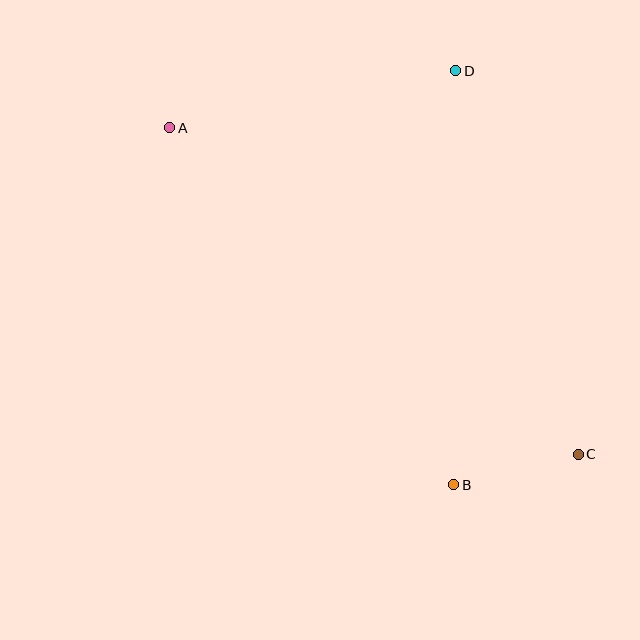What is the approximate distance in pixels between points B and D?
The distance between B and D is approximately 414 pixels.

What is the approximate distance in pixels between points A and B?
The distance between A and B is approximately 456 pixels.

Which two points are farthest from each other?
Points A and C are farthest from each other.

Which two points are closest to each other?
Points B and C are closest to each other.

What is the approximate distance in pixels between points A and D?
The distance between A and D is approximately 292 pixels.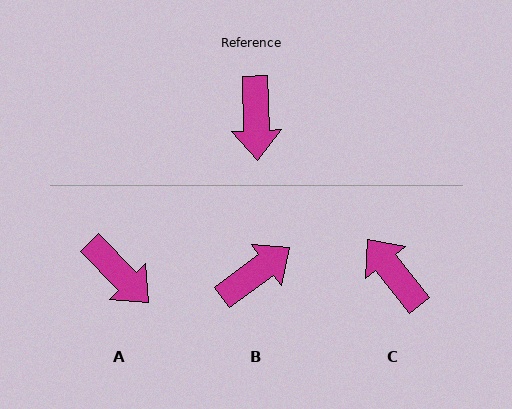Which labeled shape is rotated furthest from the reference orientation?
C, about 143 degrees away.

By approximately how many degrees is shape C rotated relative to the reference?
Approximately 143 degrees clockwise.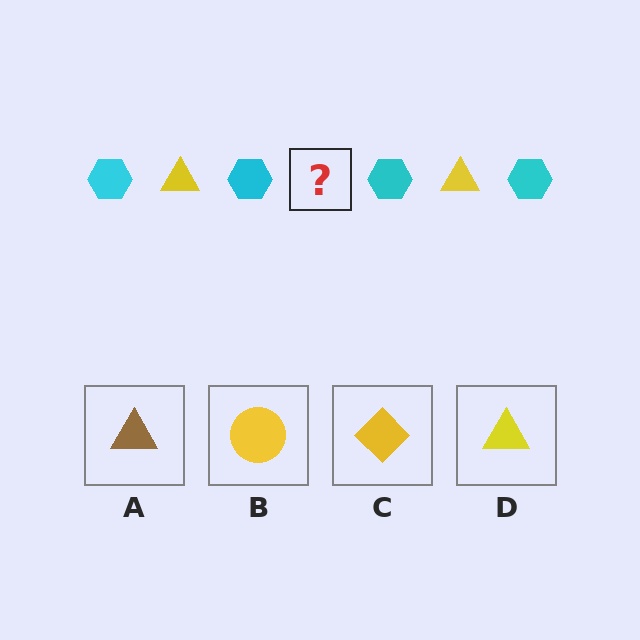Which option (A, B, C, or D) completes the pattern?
D.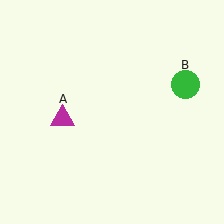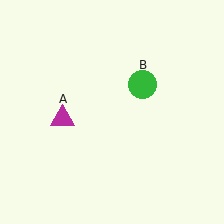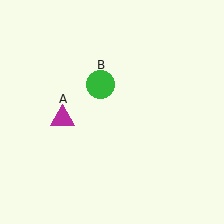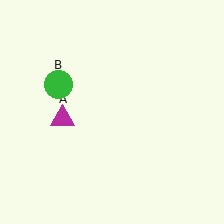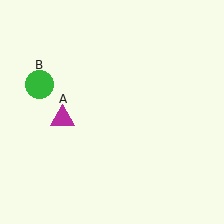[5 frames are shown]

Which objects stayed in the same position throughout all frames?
Magenta triangle (object A) remained stationary.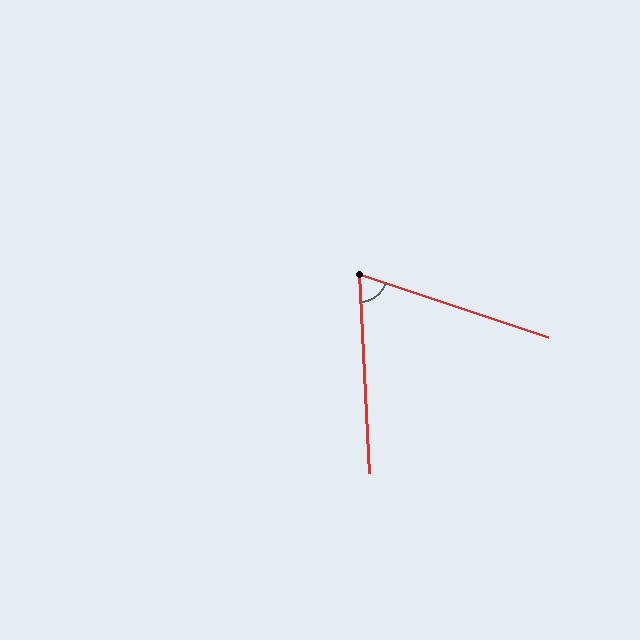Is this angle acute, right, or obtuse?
It is acute.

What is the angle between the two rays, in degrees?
Approximately 69 degrees.